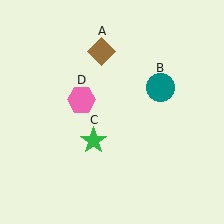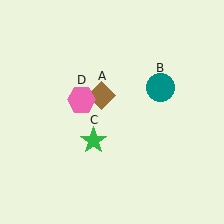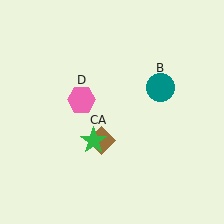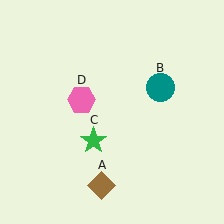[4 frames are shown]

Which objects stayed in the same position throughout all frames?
Teal circle (object B) and green star (object C) and pink hexagon (object D) remained stationary.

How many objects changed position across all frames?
1 object changed position: brown diamond (object A).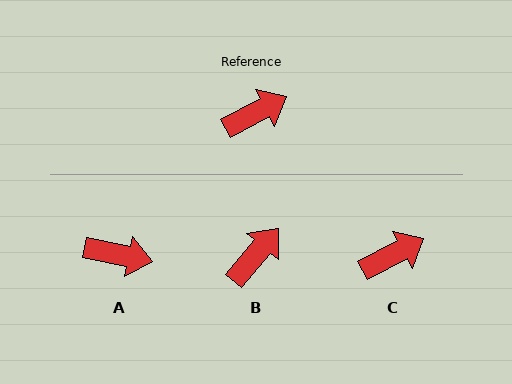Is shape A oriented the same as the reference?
No, it is off by about 39 degrees.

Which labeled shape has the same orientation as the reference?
C.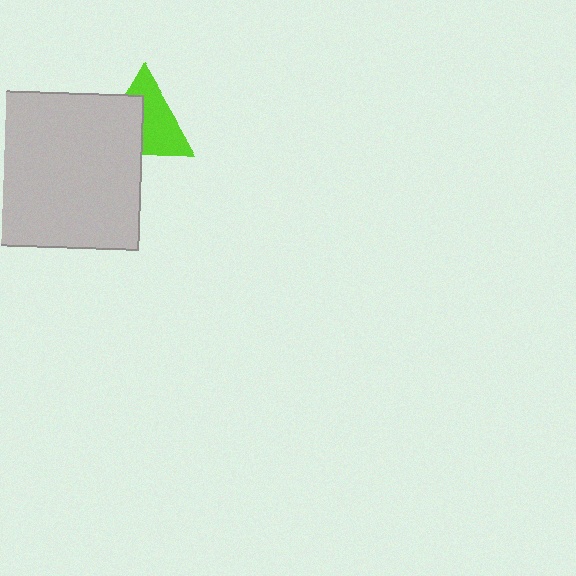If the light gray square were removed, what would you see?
You would see the complete lime triangle.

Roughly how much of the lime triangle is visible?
About half of it is visible (roughly 56%).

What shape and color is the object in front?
The object in front is a light gray square.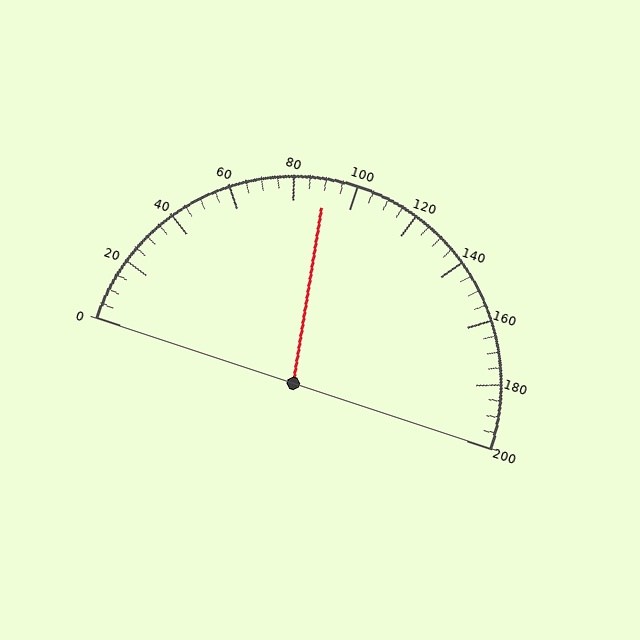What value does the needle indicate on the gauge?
The needle indicates approximately 90.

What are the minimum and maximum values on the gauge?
The gauge ranges from 0 to 200.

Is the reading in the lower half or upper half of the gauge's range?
The reading is in the lower half of the range (0 to 200).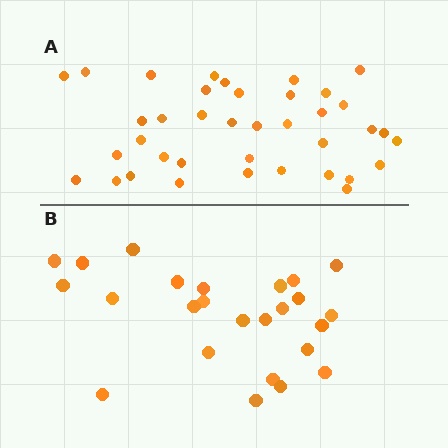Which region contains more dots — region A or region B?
Region A (the top region) has more dots.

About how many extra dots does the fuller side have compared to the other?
Region A has approximately 15 more dots than region B.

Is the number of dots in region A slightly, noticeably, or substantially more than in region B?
Region A has substantially more. The ratio is roughly 1.5 to 1.